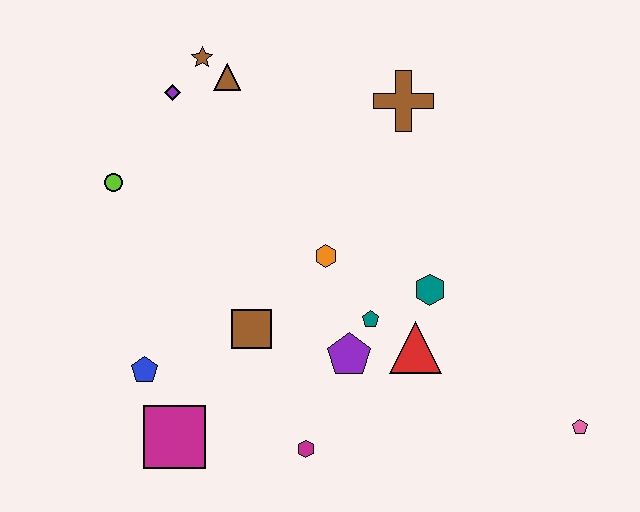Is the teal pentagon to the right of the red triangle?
No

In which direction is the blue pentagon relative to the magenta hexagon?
The blue pentagon is to the left of the magenta hexagon.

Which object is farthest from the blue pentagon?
The pink pentagon is farthest from the blue pentagon.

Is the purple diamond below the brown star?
Yes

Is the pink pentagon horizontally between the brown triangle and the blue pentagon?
No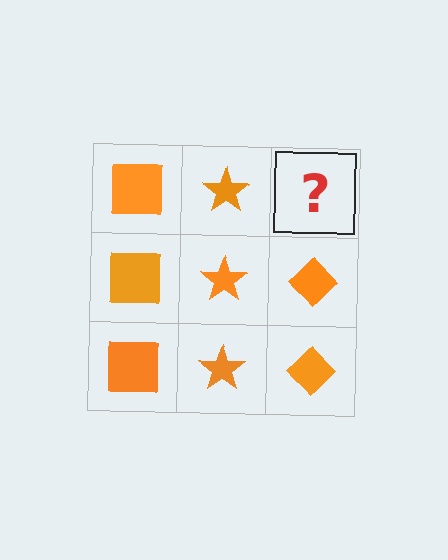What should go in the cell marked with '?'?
The missing cell should contain an orange diamond.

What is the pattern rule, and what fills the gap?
The rule is that each column has a consistent shape. The gap should be filled with an orange diamond.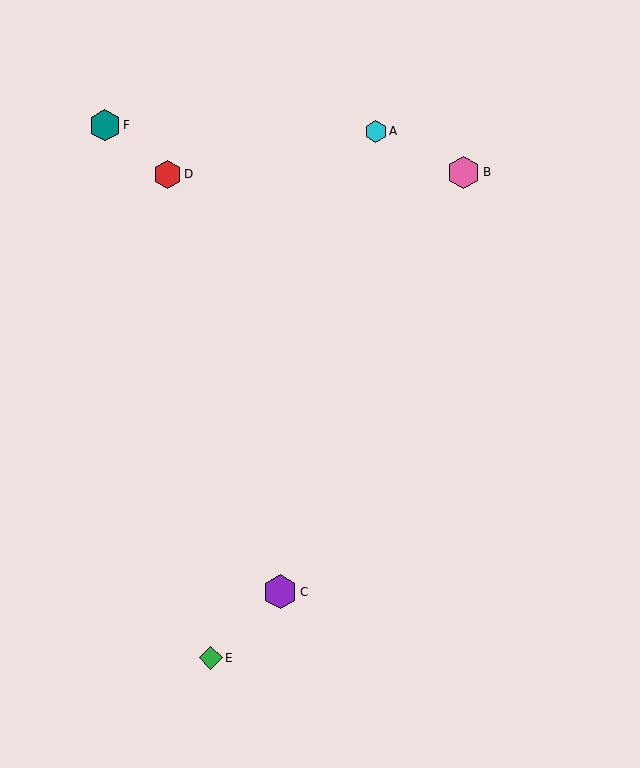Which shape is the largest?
The purple hexagon (labeled C) is the largest.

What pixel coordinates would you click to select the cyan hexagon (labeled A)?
Click at (376, 131) to select the cyan hexagon A.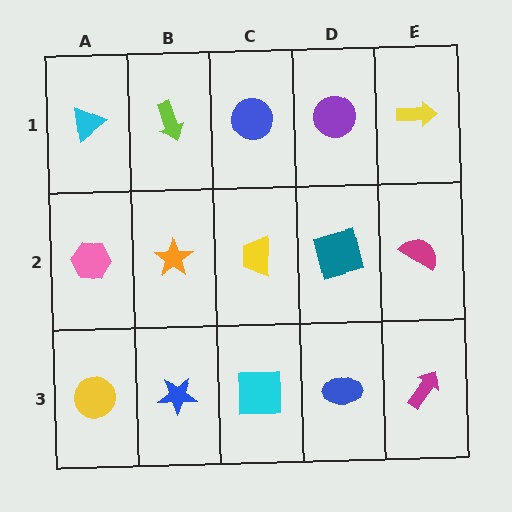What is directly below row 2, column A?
A yellow circle.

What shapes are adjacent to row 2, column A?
A cyan triangle (row 1, column A), a yellow circle (row 3, column A), an orange star (row 2, column B).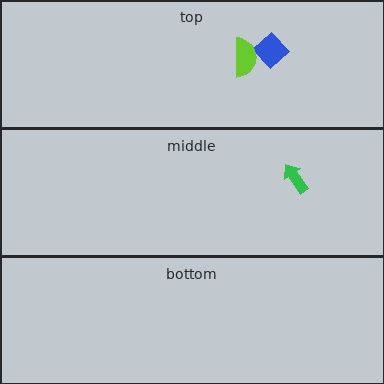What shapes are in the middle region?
The green arrow.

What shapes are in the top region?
The blue diamond, the lime semicircle.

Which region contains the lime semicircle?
The top region.